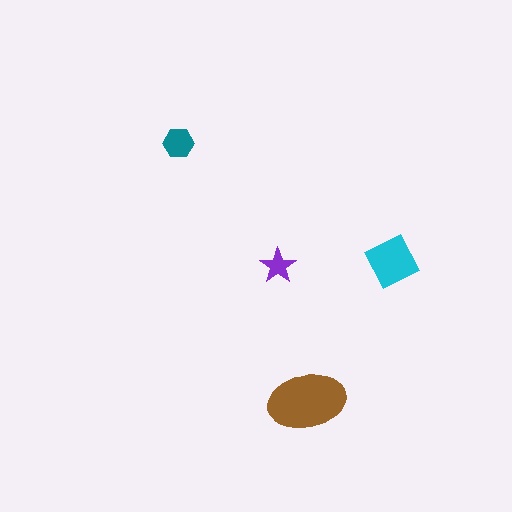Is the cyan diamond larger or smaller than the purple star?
Larger.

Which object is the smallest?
The purple star.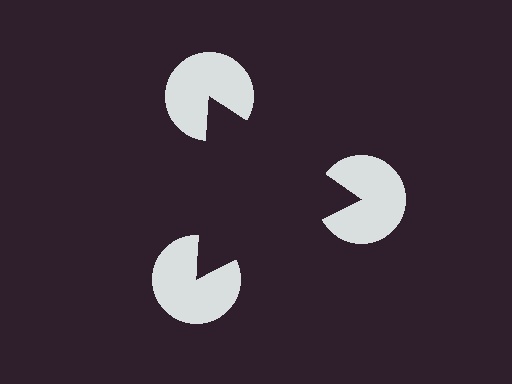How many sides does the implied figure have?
3 sides.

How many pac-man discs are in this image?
There are 3 — one at each vertex of the illusory triangle.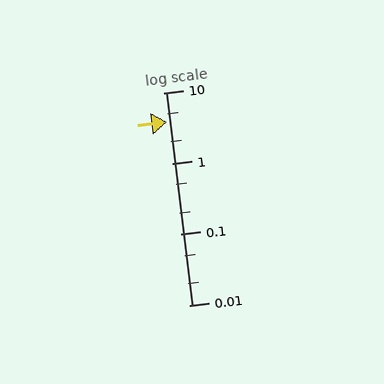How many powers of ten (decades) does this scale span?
The scale spans 3 decades, from 0.01 to 10.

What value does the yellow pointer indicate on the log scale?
The pointer indicates approximately 3.9.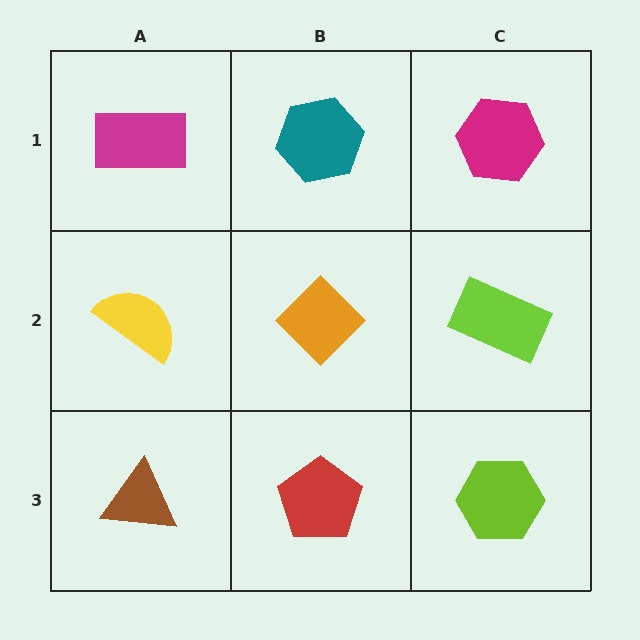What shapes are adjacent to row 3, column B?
An orange diamond (row 2, column B), a brown triangle (row 3, column A), a lime hexagon (row 3, column C).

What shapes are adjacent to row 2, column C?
A magenta hexagon (row 1, column C), a lime hexagon (row 3, column C), an orange diamond (row 2, column B).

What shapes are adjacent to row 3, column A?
A yellow semicircle (row 2, column A), a red pentagon (row 3, column B).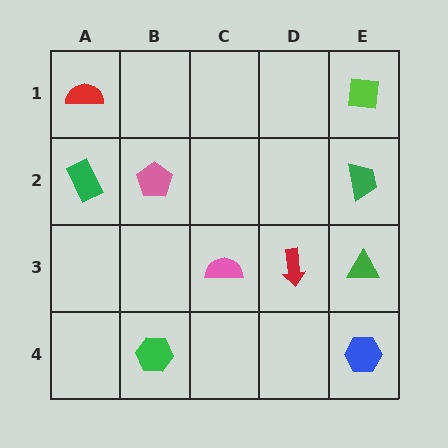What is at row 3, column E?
A green triangle.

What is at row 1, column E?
A lime square.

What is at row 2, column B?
A pink pentagon.